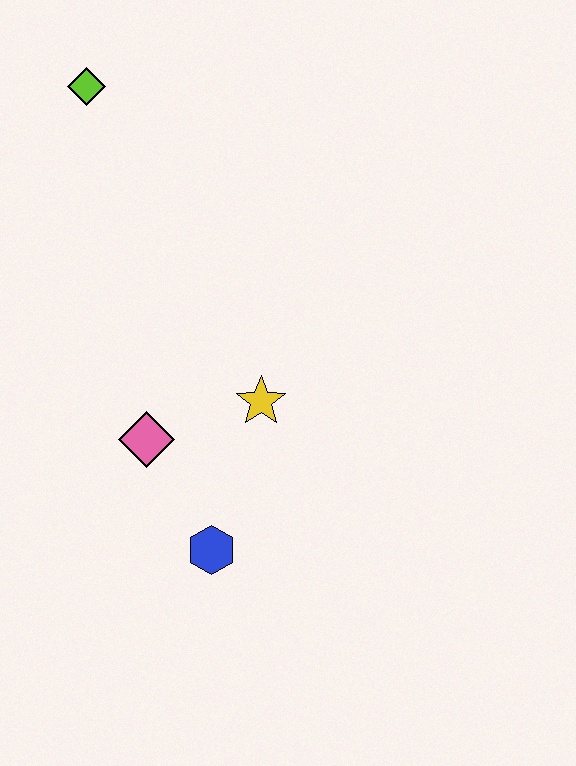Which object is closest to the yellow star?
The pink diamond is closest to the yellow star.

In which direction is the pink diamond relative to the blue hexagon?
The pink diamond is above the blue hexagon.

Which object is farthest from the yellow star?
The lime diamond is farthest from the yellow star.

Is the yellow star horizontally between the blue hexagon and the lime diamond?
No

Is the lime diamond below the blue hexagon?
No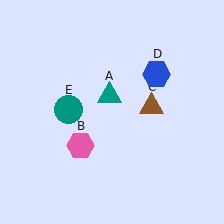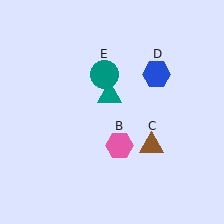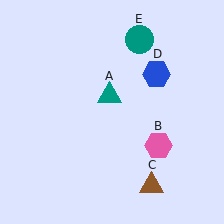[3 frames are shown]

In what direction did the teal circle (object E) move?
The teal circle (object E) moved up and to the right.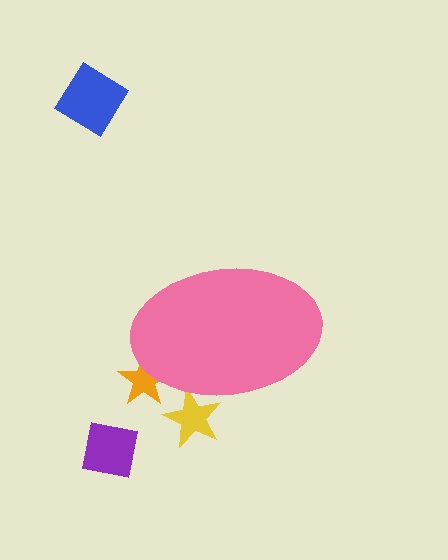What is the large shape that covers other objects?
A pink ellipse.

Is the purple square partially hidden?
No, the purple square is fully visible.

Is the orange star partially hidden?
Yes, the orange star is partially hidden behind the pink ellipse.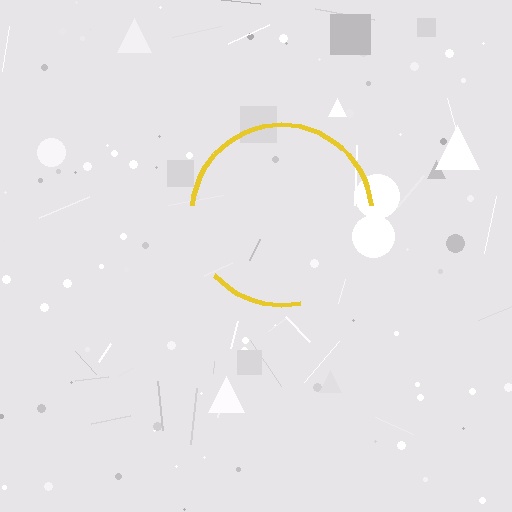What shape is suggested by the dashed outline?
The dashed outline suggests a circle.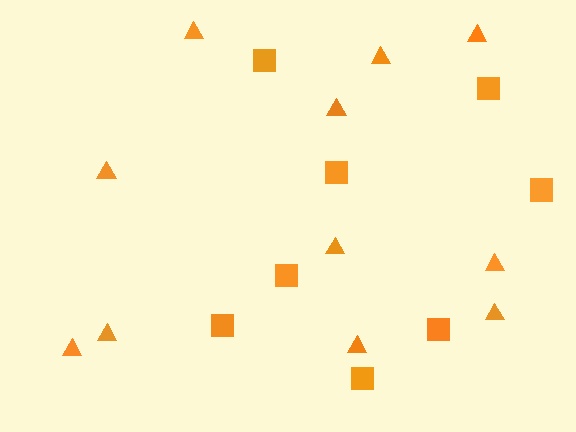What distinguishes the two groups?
There are 2 groups: one group of triangles (11) and one group of squares (8).